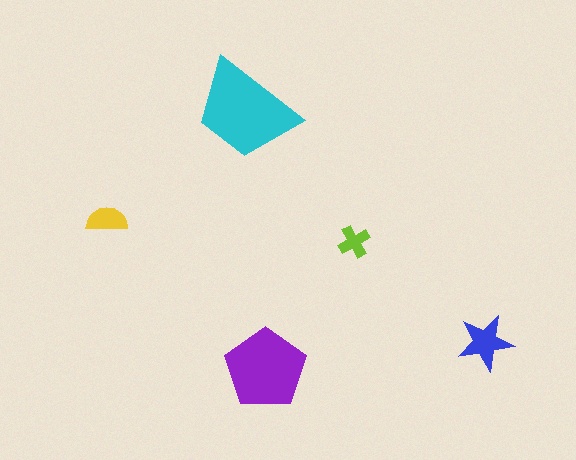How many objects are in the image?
There are 5 objects in the image.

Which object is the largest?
The cyan trapezoid.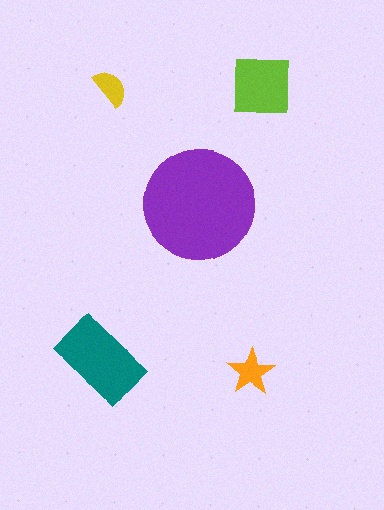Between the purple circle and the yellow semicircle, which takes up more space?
The purple circle.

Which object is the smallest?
The yellow semicircle.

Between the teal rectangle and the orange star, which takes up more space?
The teal rectangle.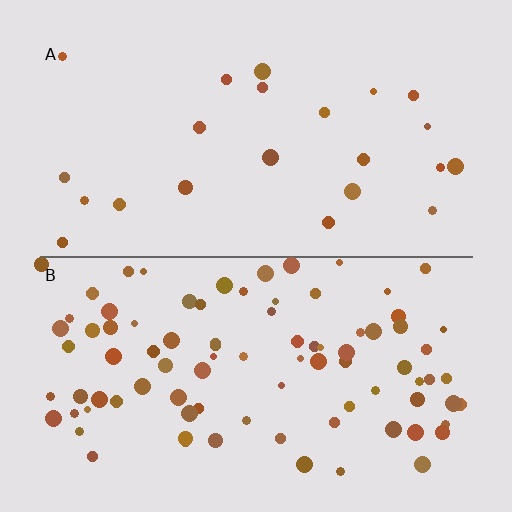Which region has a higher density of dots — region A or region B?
B (the bottom).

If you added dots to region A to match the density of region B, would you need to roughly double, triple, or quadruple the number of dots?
Approximately quadruple.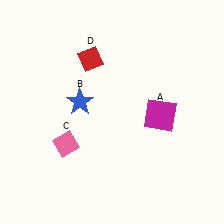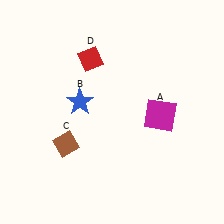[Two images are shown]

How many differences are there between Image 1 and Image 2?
There is 1 difference between the two images.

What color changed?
The diamond (C) changed from pink in Image 1 to brown in Image 2.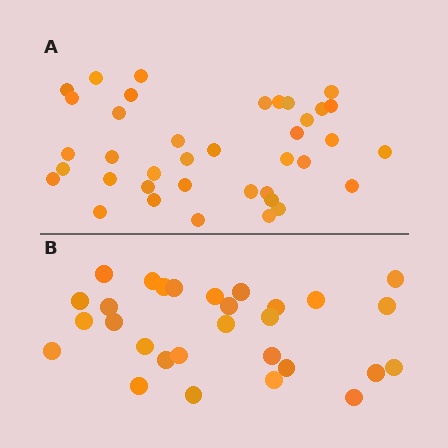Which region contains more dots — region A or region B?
Region A (the top region) has more dots.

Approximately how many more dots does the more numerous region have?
Region A has roughly 8 or so more dots than region B.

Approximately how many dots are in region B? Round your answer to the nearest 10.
About 30 dots. (The exact count is 29, which rounds to 30.)